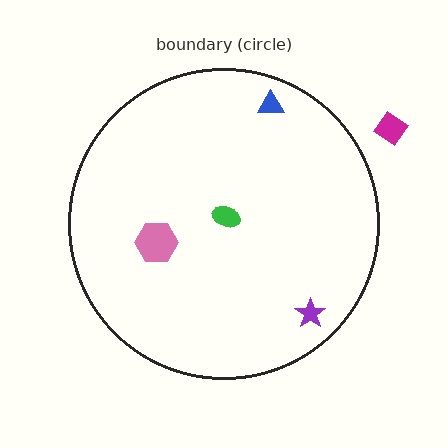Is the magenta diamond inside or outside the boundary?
Outside.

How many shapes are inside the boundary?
4 inside, 1 outside.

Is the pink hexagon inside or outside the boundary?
Inside.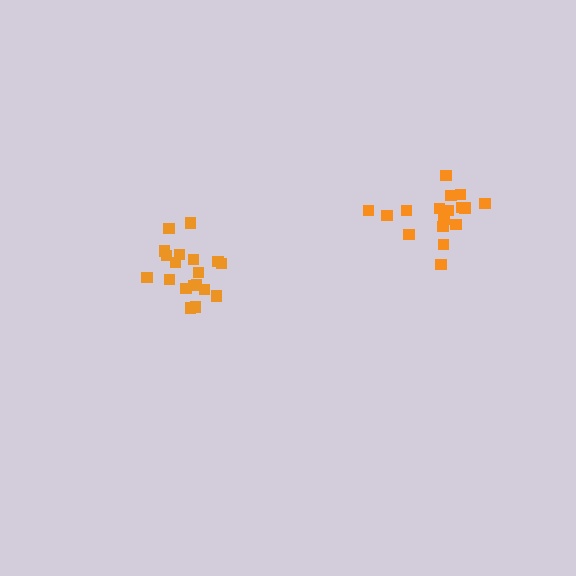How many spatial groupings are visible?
There are 2 spatial groupings.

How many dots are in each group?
Group 1: 19 dots, Group 2: 17 dots (36 total).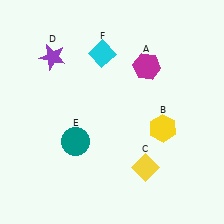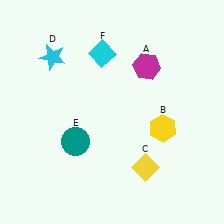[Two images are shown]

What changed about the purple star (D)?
In Image 1, D is purple. In Image 2, it changed to cyan.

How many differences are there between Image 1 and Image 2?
There is 1 difference between the two images.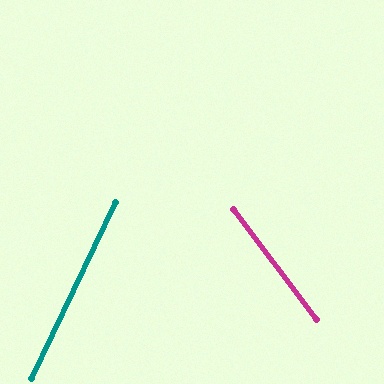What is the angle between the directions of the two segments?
Approximately 63 degrees.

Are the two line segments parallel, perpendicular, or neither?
Neither parallel nor perpendicular — they differ by about 63°.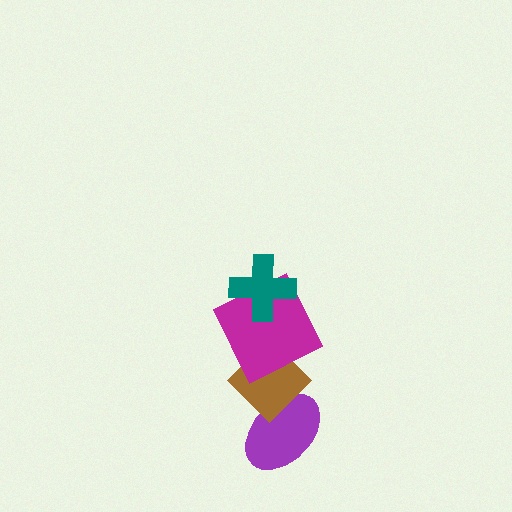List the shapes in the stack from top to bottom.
From top to bottom: the teal cross, the magenta square, the brown diamond, the purple ellipse.